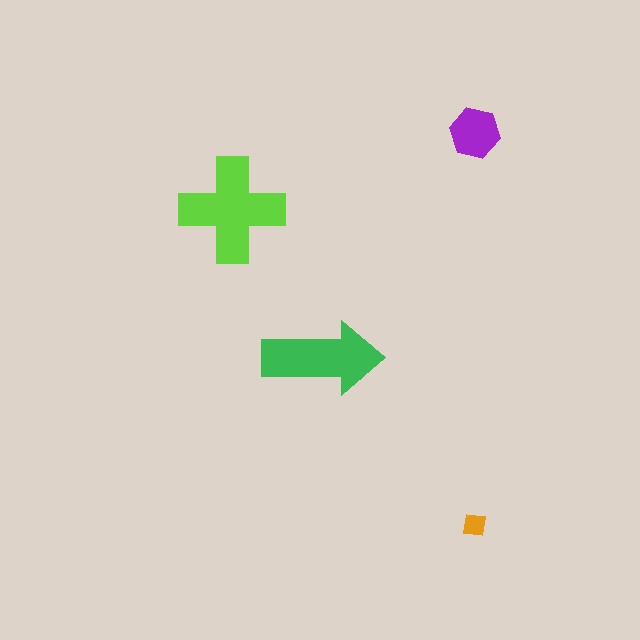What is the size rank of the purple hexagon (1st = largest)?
3rd.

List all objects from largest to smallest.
The lime cross, the green arrow, the purple hexagon, the orange square.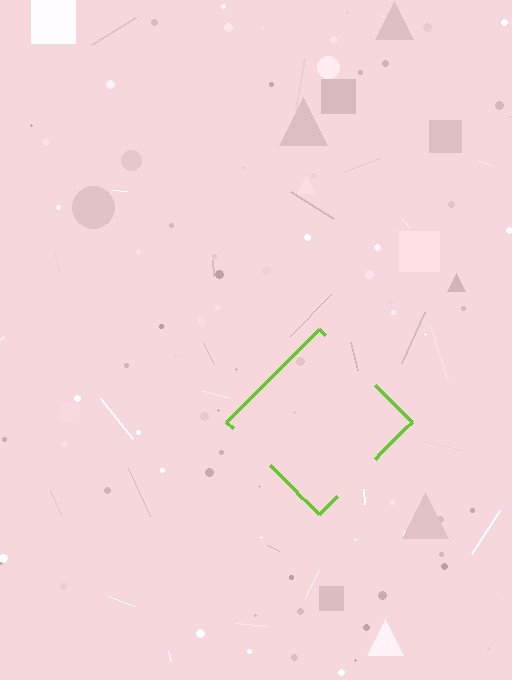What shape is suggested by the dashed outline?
The dashed outline suggests a diamond.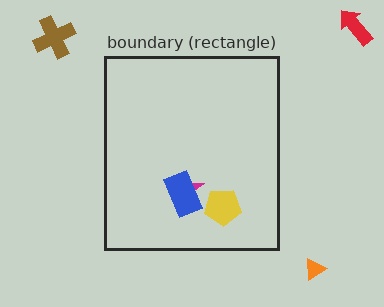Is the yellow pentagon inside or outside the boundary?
Inside.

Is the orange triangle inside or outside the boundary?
Outside.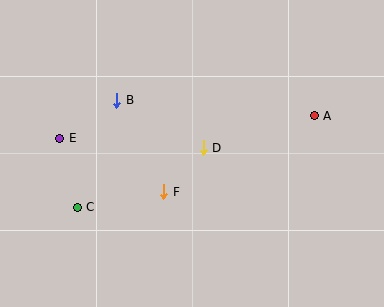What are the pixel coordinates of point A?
Point A is at (314, 116).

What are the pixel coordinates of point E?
Point E is at (60, 138).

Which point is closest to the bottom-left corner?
Point C is closest to the bottom-left corner.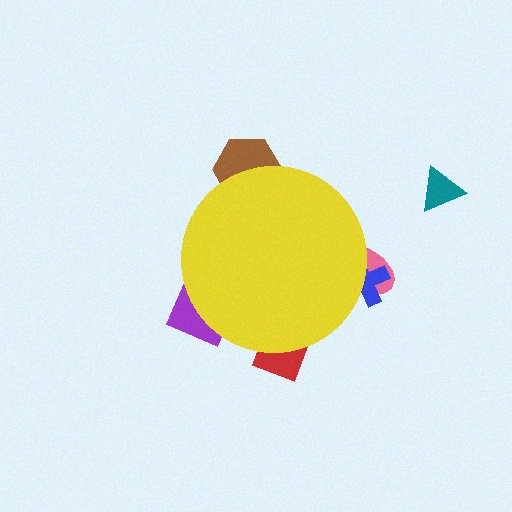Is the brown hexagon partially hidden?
Yes, the brown hexagon is partially hidden behind the yellow circle.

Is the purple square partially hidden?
Yes, the purple square is partially hidden behind the yellow circle.